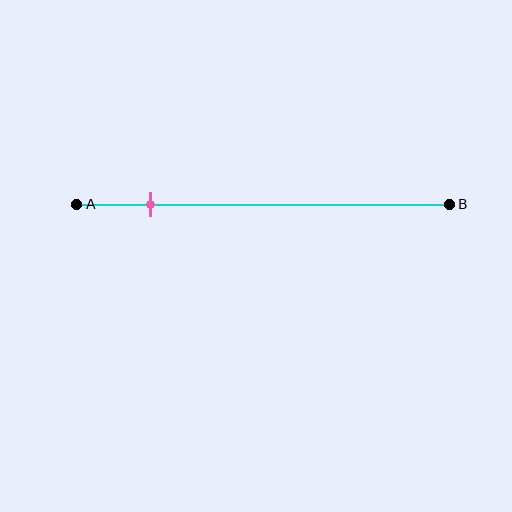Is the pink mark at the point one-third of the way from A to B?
No, the mark is at about 20% from A, not at the 33% one-third point.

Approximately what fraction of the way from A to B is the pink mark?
The pink mark is approximately 20% of the way from A to B.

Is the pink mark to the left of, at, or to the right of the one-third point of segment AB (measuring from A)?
The pink mark is to the left of the one-third point of segment AB.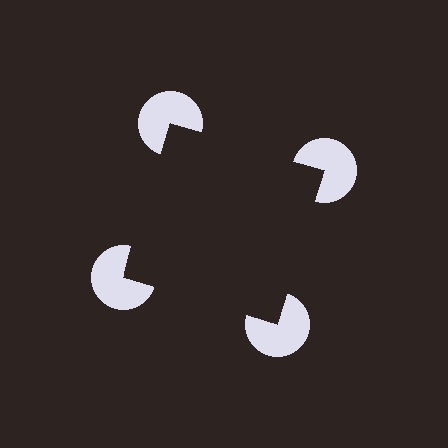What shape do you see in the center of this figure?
An illusory square — its edges are inferred from the aligned wedge cuts in the pac-man discs, not physically drawn.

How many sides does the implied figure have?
4 sides.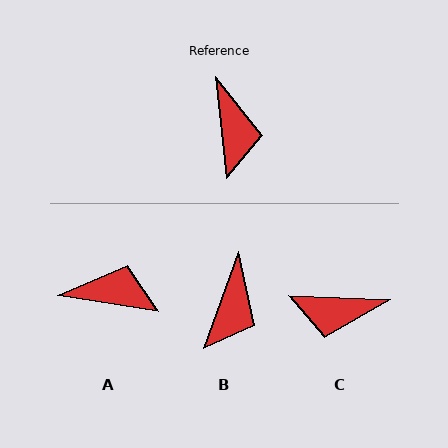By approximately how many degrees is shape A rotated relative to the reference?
Approximately 75 degrees counter-clockwise.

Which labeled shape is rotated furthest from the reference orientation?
C, about 99 degrees away.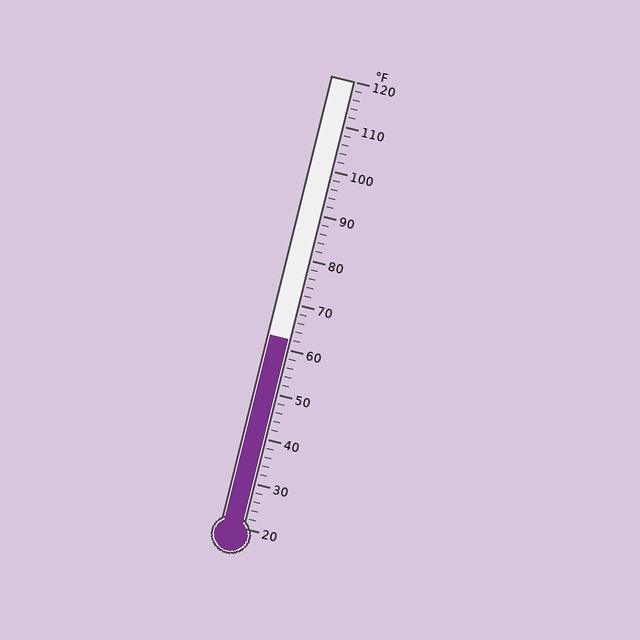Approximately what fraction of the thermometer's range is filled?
The thermometer is filled to approximately 40% of its range.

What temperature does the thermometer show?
The thermometer shows approximately 62°F.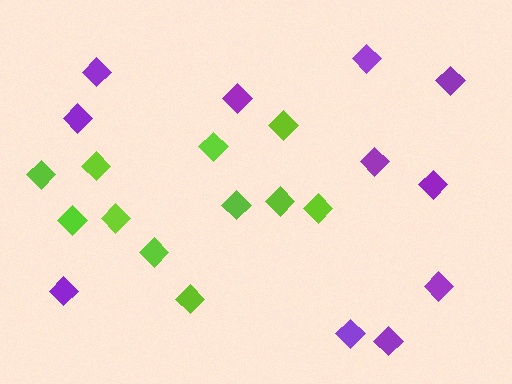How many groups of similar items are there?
There are 2 groups: one group of lime diamonds (11) and one group of purple diamonds (11).